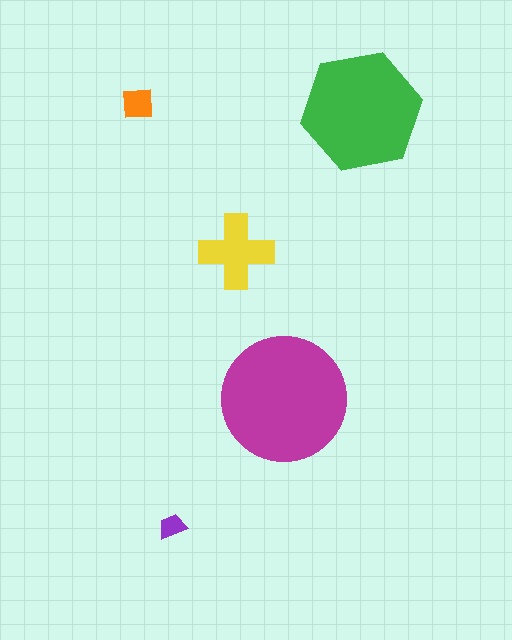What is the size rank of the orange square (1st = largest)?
4th.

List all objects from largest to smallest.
The magenta circle, the green hexagon, the yellow cross, the orange square, the purple trapezoid.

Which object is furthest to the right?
The green hexagon is rightmost.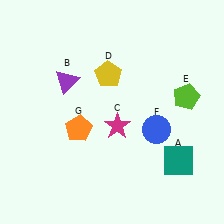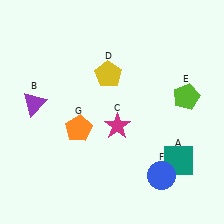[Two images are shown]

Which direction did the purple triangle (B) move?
The purple triangle (B) moved left.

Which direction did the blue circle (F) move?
The blue circle (F) moved down.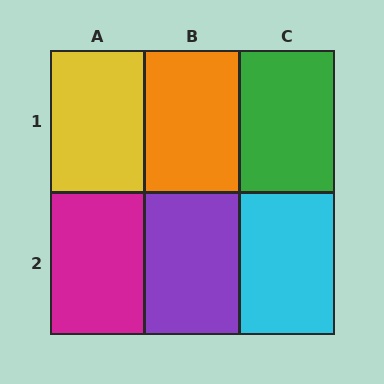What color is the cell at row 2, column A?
Magenta.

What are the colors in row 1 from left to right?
Yellow, orange, green.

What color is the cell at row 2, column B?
Purple.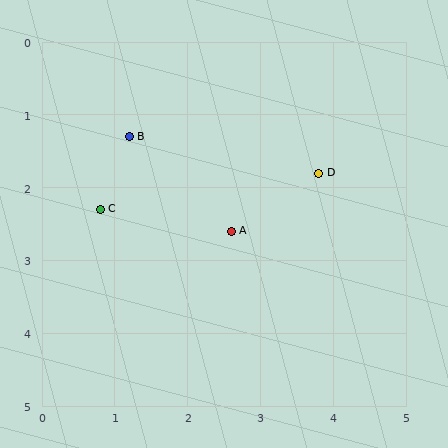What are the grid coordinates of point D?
Point D is at approximately (3.8, 1.8).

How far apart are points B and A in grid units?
Points B and A are about 1.9 grid units apart.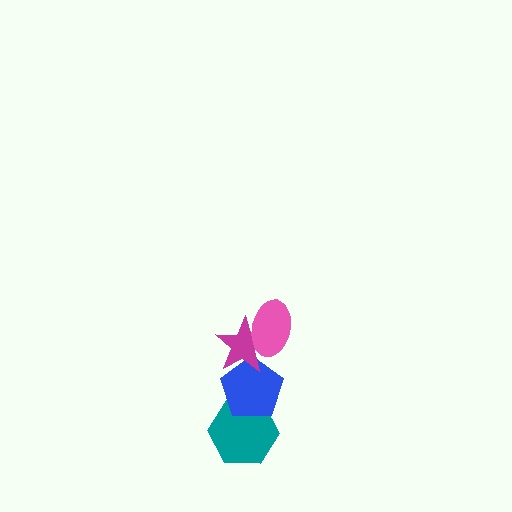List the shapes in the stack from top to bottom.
From top to bottom: the pink ellipse, the magenta star, the blue pentagon, the teal hexagon.